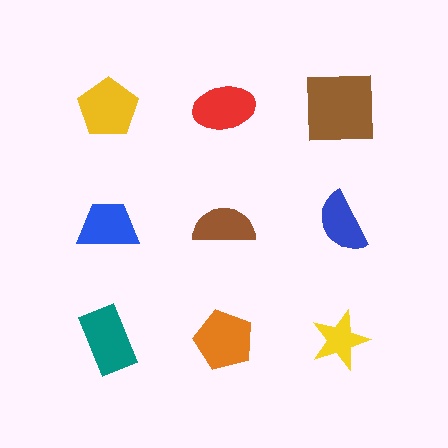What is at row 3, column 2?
An orange pentagon.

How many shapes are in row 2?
3 shapes.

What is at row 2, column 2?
A brown semicircle.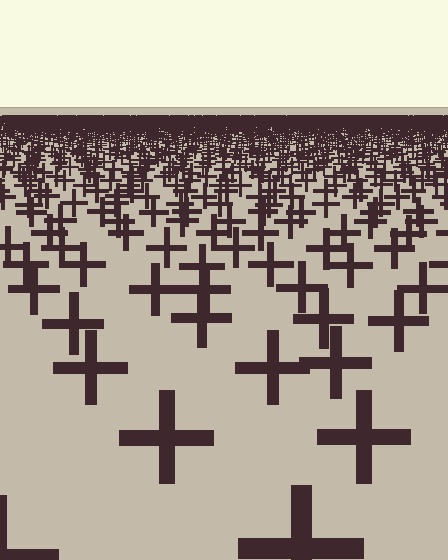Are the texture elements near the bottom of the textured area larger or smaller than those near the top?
Larger. Near the bottom, elements are closer to the viewer and appear at a bigger on-screen size.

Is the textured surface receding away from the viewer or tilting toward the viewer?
The surface is receding away from the viewer. Texture elements get smaller and denser toward the top.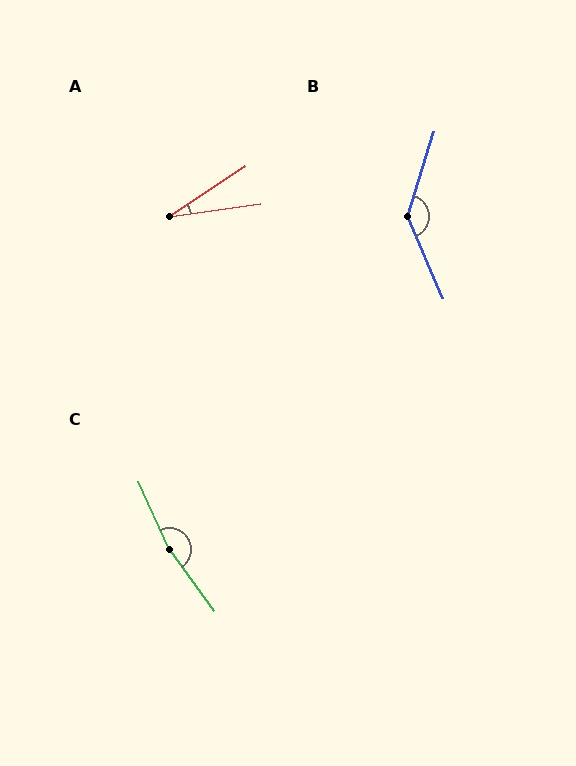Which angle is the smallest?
A, at approximately 26 degrees.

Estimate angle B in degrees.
Approximately 139 degrees.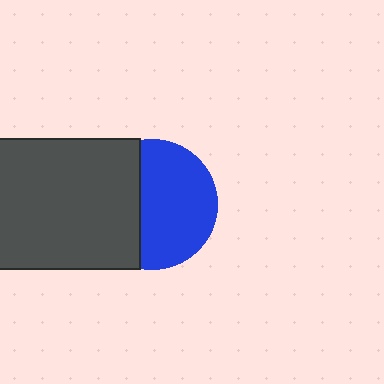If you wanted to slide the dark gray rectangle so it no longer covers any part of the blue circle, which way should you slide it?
Slide it left — that is the most direct way to separate the two shapes.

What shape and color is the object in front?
The object in front is a dark gray rectangle.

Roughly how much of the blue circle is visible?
About half of it is visible (roughly 60%).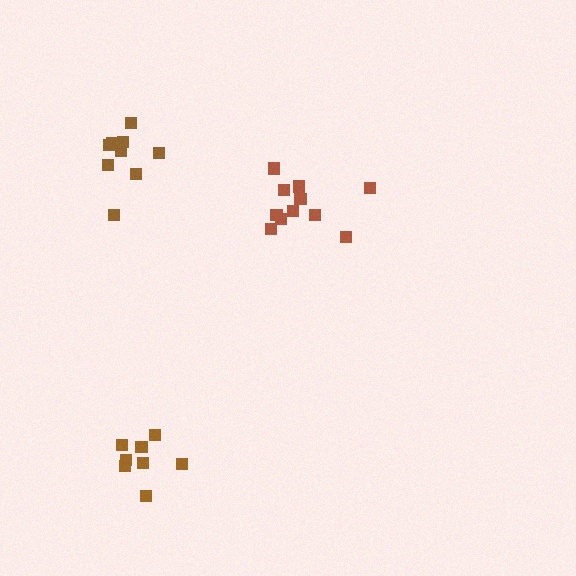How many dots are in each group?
Group 1: 11 dots, Group 2: 9 dots, Group 3: 9 dots (29 total).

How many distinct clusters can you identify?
There are 3 distinct clusters.